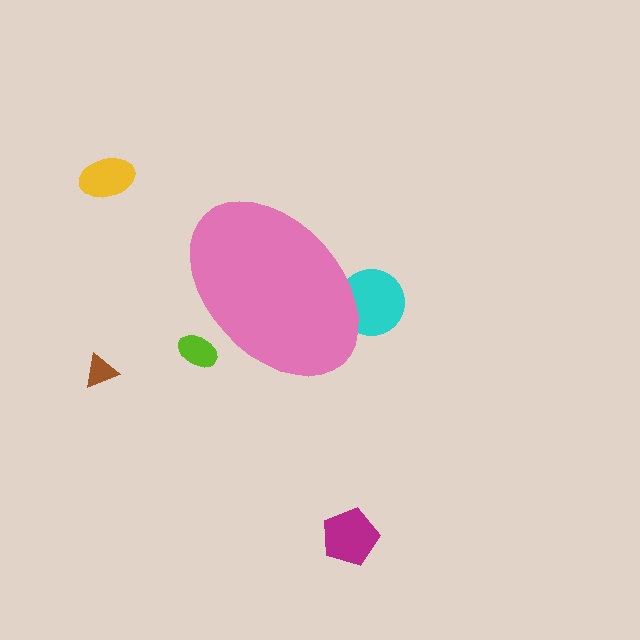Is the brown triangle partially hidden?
No, the brown triangle is fully visible.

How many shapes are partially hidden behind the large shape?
2 shapes are partially hidden.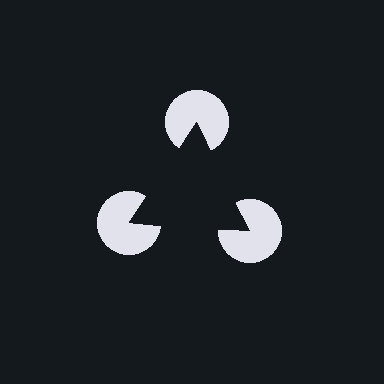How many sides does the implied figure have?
3 sides.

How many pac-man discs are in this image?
There are 3 — one at each vertex of the illusory triangle.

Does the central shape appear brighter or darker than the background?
It typically appears slightly darker than the background, even though no actual brightness change is drawn.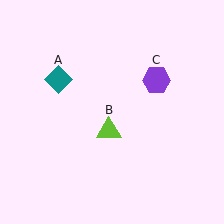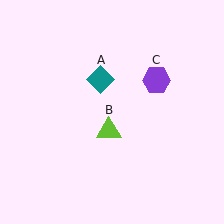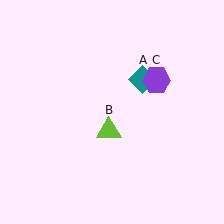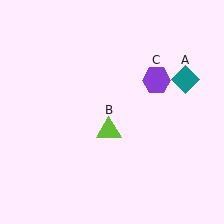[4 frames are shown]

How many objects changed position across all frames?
1 object changed position: teal diamond (object A).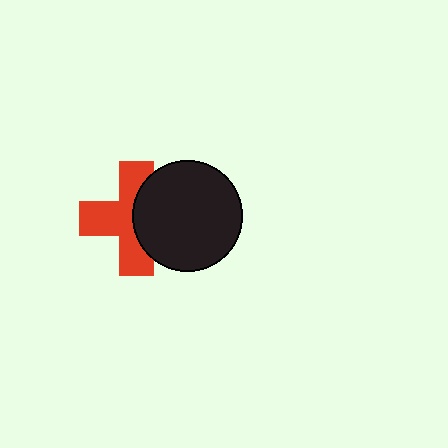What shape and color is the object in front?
The object in front is a black circle.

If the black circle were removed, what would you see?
You would see the complete red cross.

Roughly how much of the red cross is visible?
About half of it is visible (roughly 59%).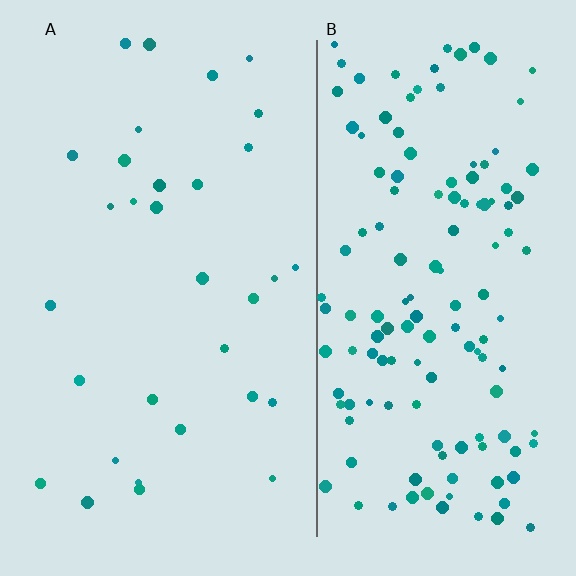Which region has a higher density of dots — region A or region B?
B (the right).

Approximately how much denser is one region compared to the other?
Approximately 4.5× — region B over region A.